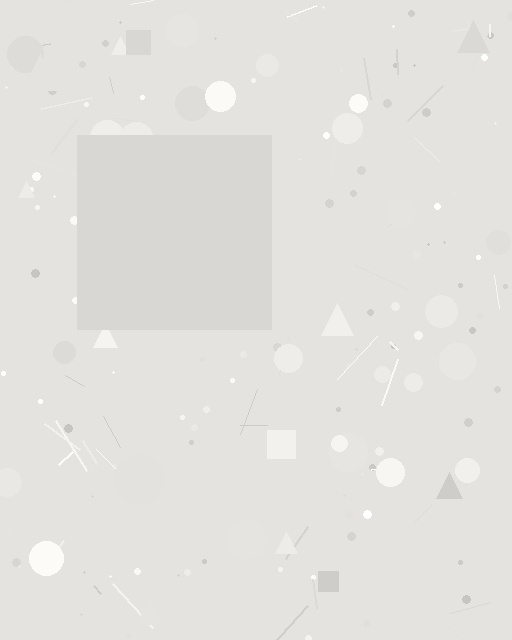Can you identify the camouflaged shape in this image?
The camouflaged shape is a square.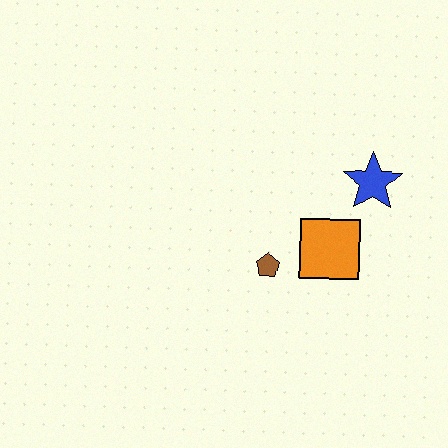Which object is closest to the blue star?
The orange square is closest to the blue star.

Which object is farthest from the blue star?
The brown pentagon is farthest from the blue star.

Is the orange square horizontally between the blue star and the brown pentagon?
Yes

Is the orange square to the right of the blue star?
No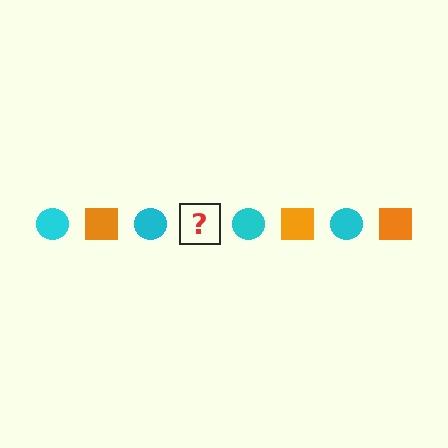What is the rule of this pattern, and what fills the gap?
The rule is that the pattern alternates between cyan circle and orange square. The gap should be filled with an orange square.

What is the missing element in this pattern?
The missing element is an orange square.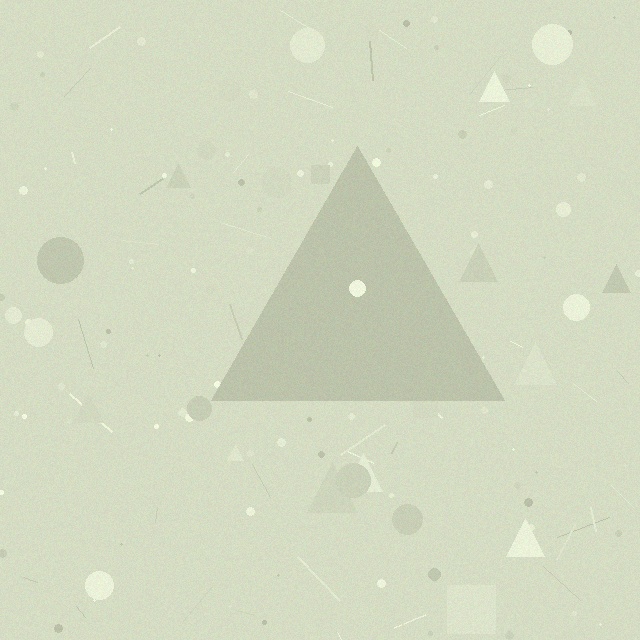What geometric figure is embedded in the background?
A triangle is embedded in the background.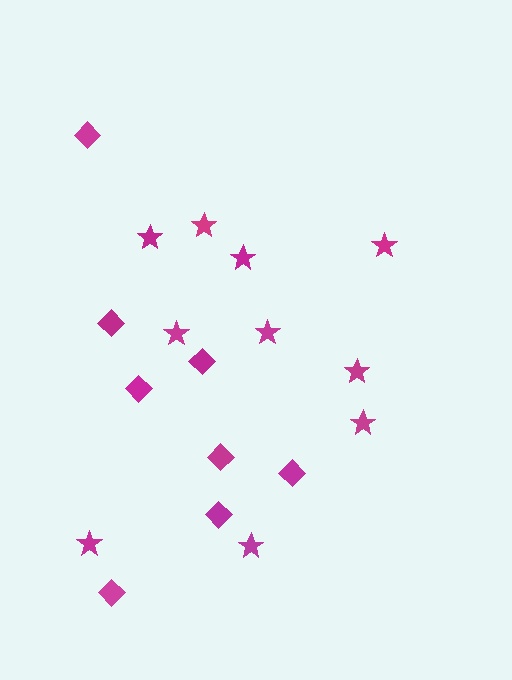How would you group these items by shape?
There are 2 groups: one group of diamonds (8) and one group of stars (10).